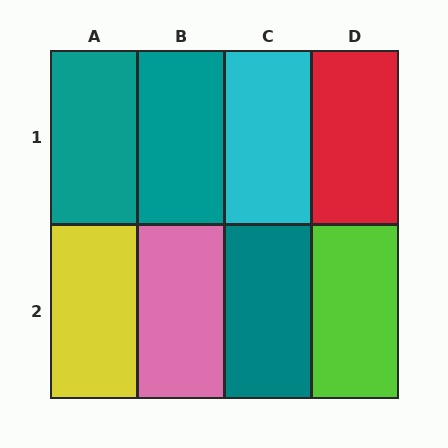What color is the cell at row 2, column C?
Teal.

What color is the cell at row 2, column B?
Pink.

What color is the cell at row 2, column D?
Lime.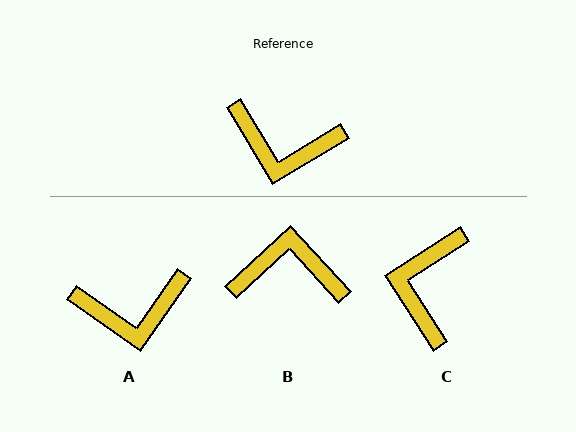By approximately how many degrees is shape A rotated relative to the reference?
Approximately 24 degrees counter-clockwise.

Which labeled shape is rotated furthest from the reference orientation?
B, about 169 degrees away.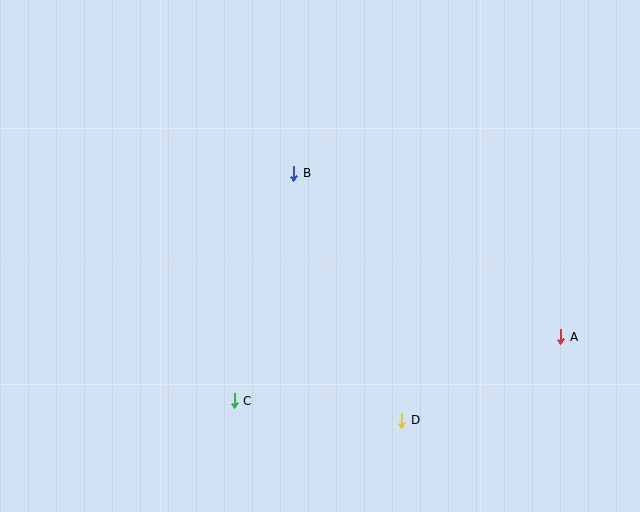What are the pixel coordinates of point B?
Point B is at (294, 173).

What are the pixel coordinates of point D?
Point D is at (402, 420).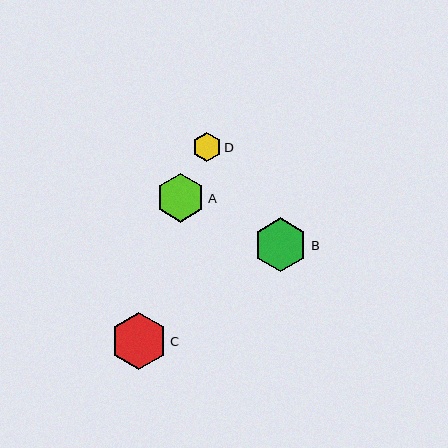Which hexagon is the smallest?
Hexagon D is the smallest with a size of approximately 29 pixels.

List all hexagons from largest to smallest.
From largest to smallest: C, B, A, D.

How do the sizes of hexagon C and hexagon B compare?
Hexagon C and hexagon B are approximately the same size.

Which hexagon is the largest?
Hexagon C is the largest with a size of approximately 56 pixels.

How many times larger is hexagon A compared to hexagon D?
Hexagon A is approximately 1.7 times the size of hexagon D.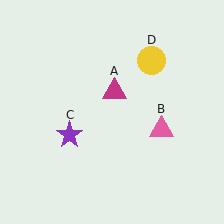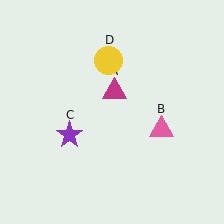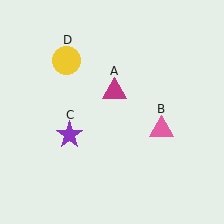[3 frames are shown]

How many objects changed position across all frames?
1 object changed position: yellow circle (object D).